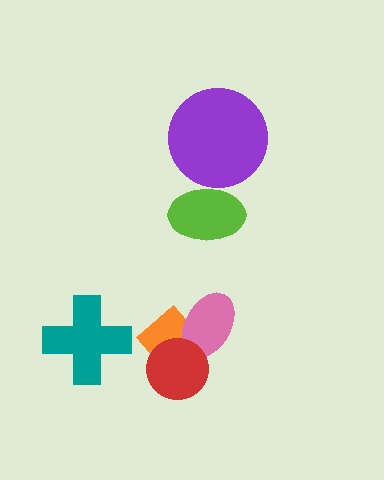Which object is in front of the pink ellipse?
The red circle is in front of the pink ellipse.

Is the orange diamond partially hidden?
Yes, it is partially covered by another shape.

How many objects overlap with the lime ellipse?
1 object overlaps with the lime ellipse.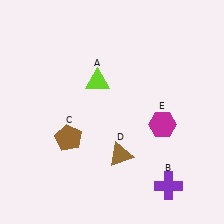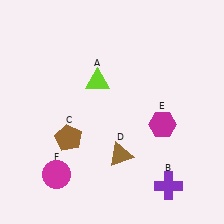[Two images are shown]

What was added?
A magenta circle (F) was added in Image 2.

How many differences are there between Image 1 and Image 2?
There is 1 difference between the two images.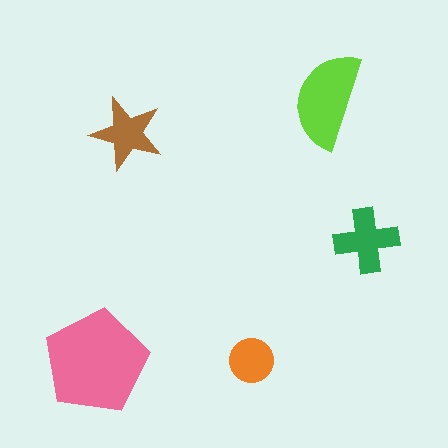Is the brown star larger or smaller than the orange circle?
Larger.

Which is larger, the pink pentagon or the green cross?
The pink pentagon.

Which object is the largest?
The pink pentagon.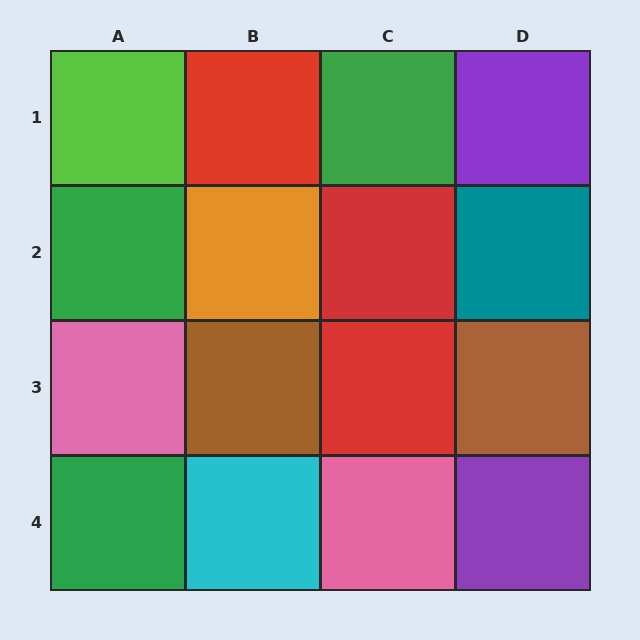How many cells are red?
3 cells are red.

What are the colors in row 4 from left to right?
Green, cyan, pink, purple.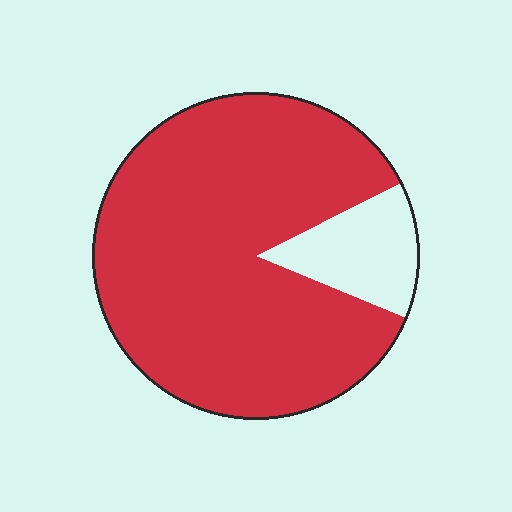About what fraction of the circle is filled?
About seven eighths (7/8).